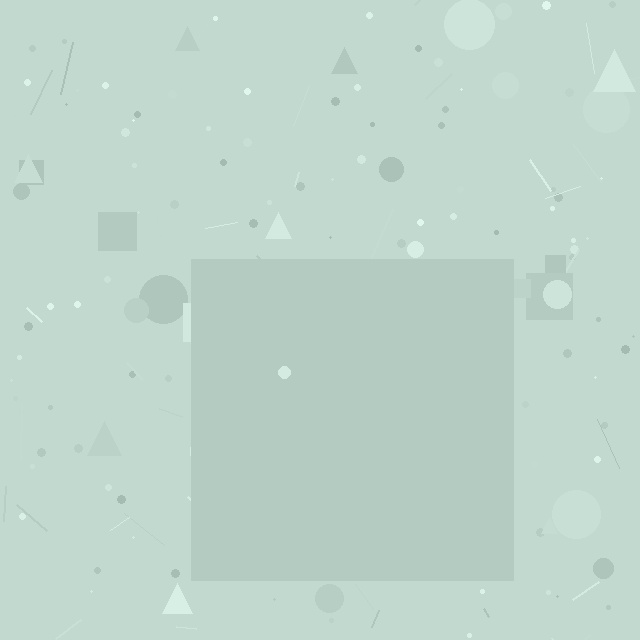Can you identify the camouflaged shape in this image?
The camouflaged shape is a square.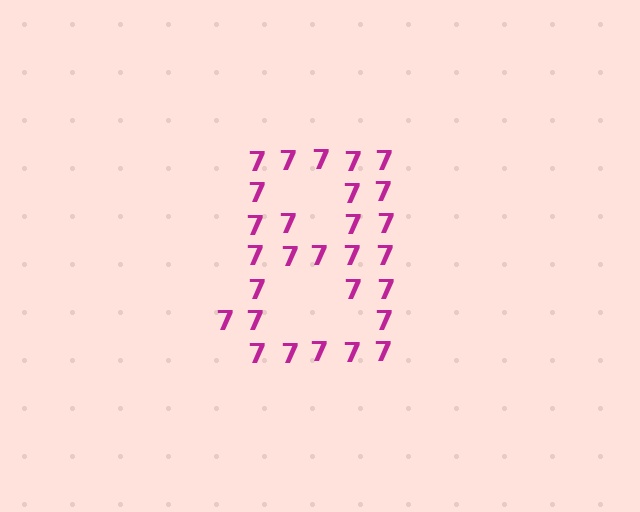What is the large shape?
The large shape is the digit 8.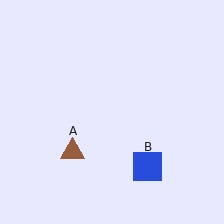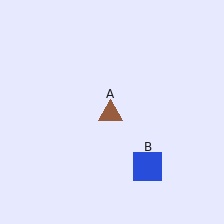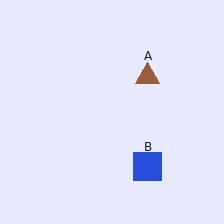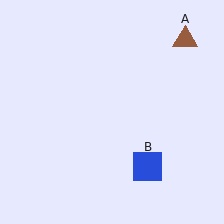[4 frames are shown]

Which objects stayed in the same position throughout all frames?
Blue square (object B) remained stationary.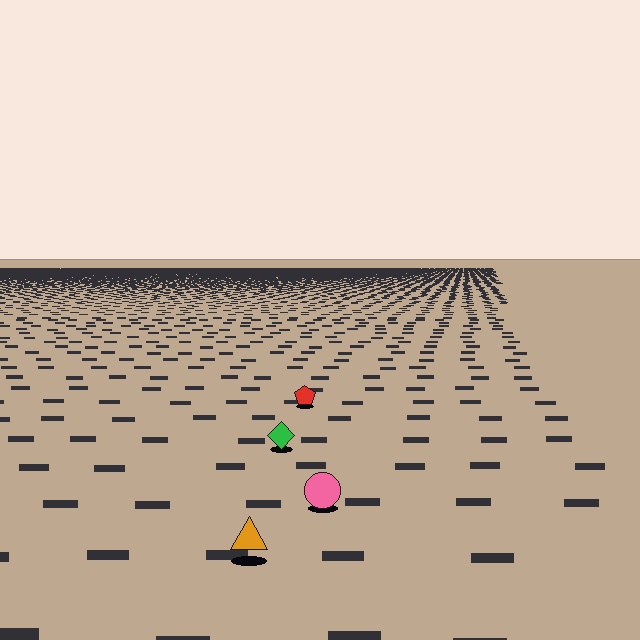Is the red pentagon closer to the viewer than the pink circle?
No. The pink circle is closer — you can tell from the texture gradient: the ground texture is coarser near it.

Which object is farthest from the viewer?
The red pentagon is farthest from the viewer. It appears smaller and the ground texture around it is denser.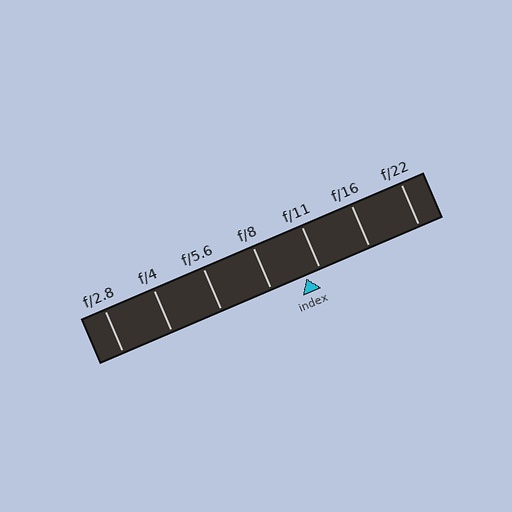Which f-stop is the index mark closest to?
The index mark is closest to f/11.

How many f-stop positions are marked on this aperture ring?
There are 7 f-stop positions marked.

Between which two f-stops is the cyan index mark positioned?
The index mark is between f/8 and f/11.